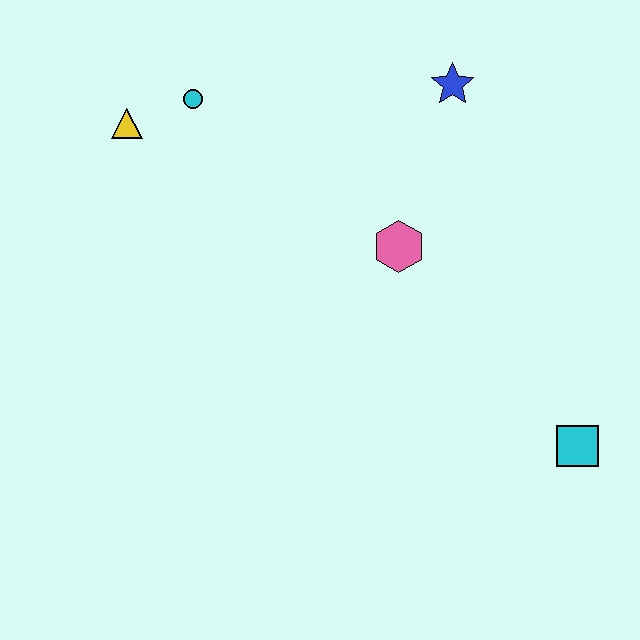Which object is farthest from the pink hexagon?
The yellow triangle is farthest from the pink hexagon.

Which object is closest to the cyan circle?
The yellow triangle is closest to the cyan circle.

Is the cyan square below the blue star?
Yes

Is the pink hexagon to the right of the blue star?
No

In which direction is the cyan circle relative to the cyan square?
The cyan circle is to the left of the cyan square.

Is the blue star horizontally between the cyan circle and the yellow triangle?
No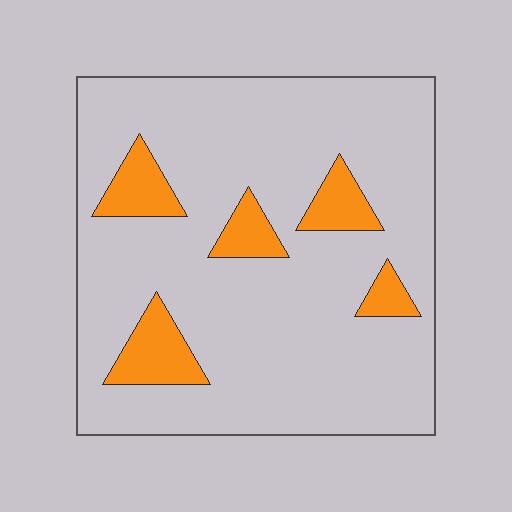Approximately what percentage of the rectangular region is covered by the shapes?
Approximately 15%.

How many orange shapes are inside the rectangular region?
5.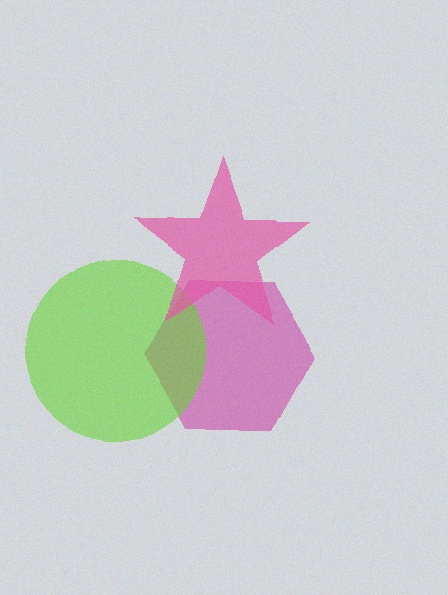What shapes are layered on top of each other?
The layered shapes are: a magenta hexagon, a lime circle, a pink star.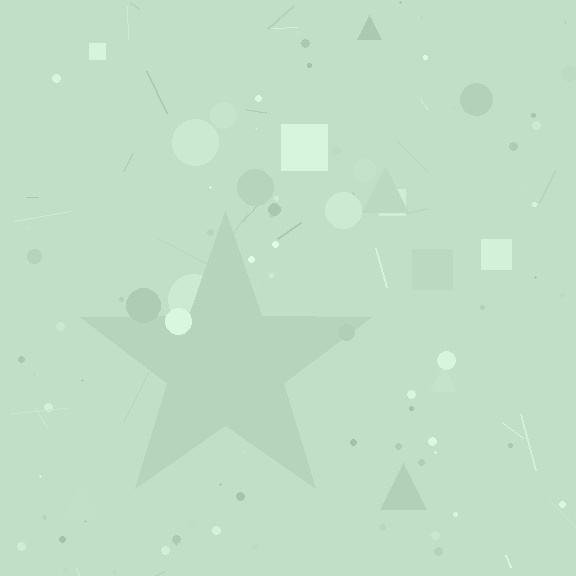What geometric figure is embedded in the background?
A star is embedded in the background.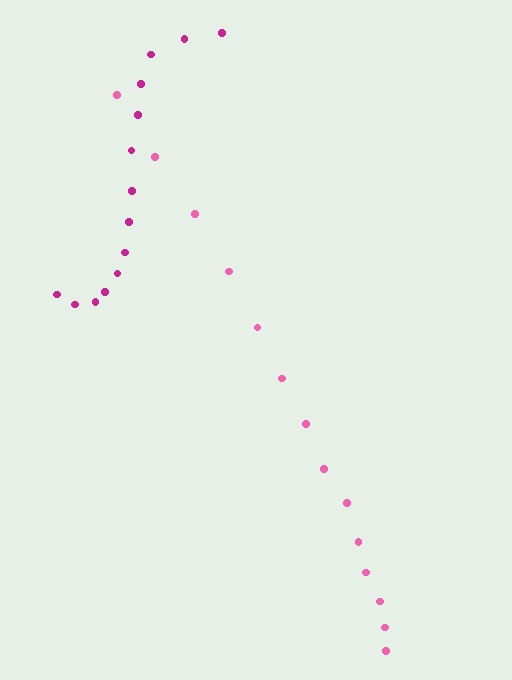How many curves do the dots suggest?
There are 2 distinct paths.